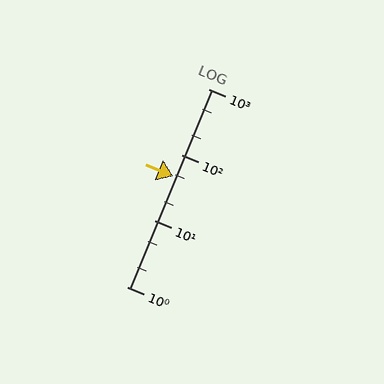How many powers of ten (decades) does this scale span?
The scale spans 3 decades, from 1 to 1000.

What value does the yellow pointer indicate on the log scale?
The pointer indicates approximately 48.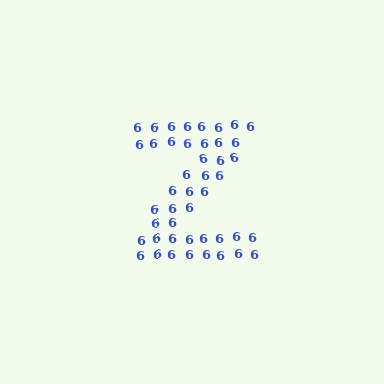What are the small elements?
The small elements are digit 6's.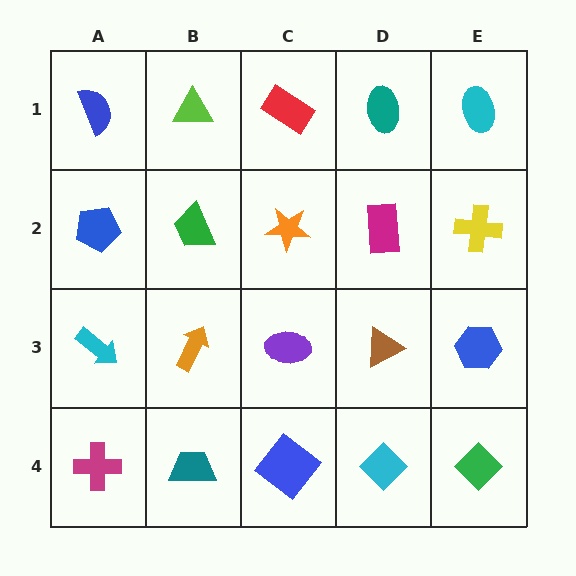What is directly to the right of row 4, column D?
A green diamond.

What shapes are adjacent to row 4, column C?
A purple ellipse (row 3, column C), a teal trapezoid (row 4, column B), a cyan diamond (row 4, column D).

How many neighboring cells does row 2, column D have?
4.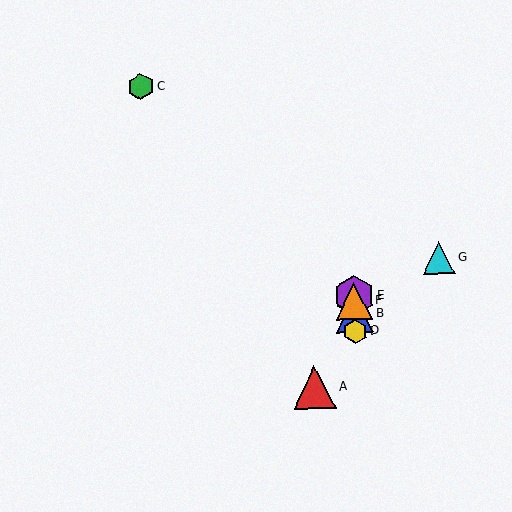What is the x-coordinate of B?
Object B is at x≈355.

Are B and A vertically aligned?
No, B is at x≈355 and A is at x≈315.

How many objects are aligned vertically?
4 objects (B, D, E, F) are aligned vertically.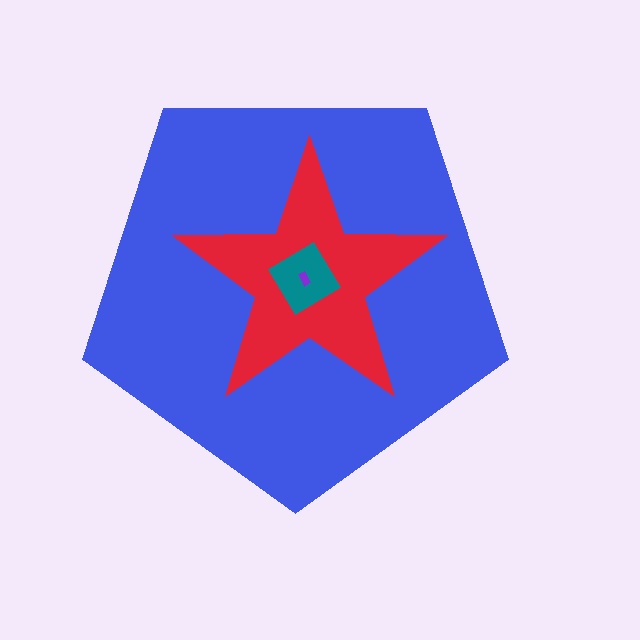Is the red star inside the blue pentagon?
Yes.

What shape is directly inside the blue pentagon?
The red star.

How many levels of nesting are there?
4.